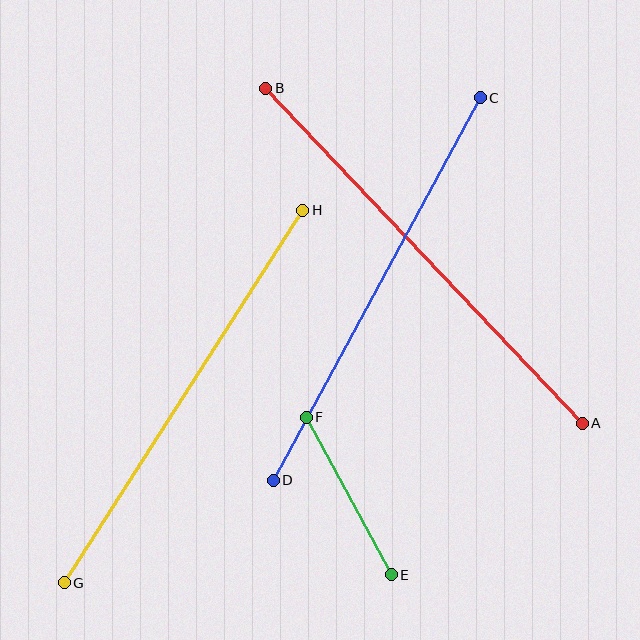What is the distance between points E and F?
The distance is approximately 179 pixels.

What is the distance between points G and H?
The distance is approximately 442 pixels.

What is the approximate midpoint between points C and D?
The midpoint is at approximately (377, 289) pixels.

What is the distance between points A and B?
The distance is approximately 461 pixels.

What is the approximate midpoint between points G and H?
The midpoint is at approximately (184, 396) pixels.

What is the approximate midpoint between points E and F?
The midpoint is at approximately (349, 496) pixels.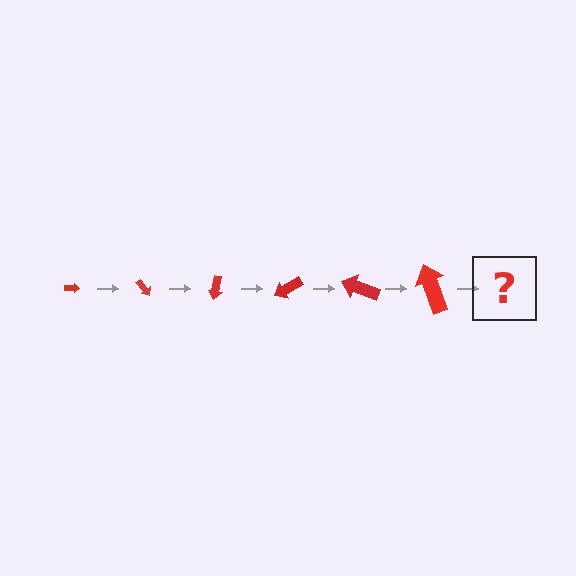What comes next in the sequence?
The next element should be an arrow, larger than the previous one and rotated 300 degrees from the start.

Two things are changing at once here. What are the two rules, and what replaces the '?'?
The two rules are that the arrow grows larger each step and it rotates 50 degrees each step. The '?' should be an arrow, larger than the previous one and rotated 300 degrees from the start.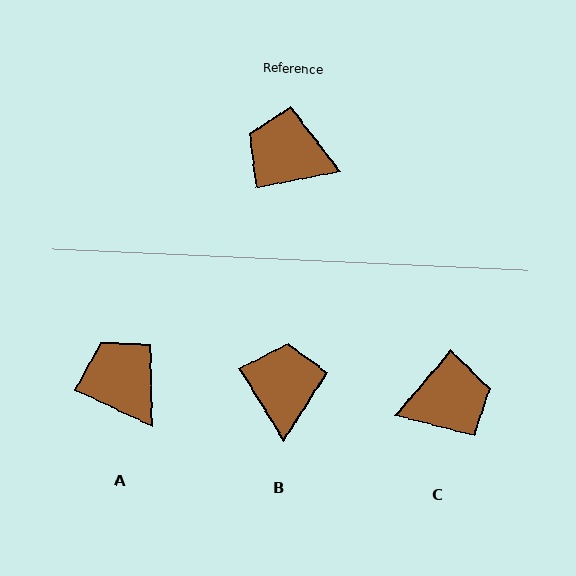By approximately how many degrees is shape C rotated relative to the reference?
Approximately 142 degrees clockwise.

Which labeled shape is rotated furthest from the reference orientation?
C, about 142 degrees away.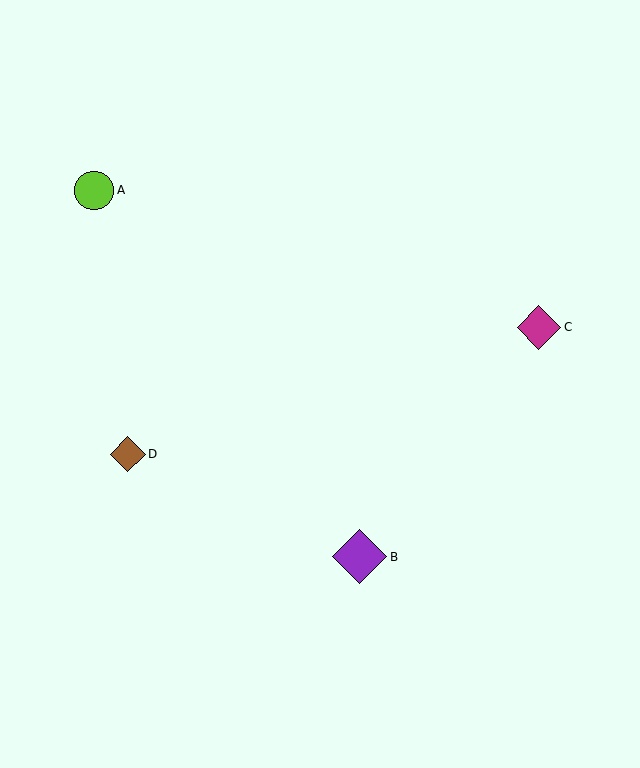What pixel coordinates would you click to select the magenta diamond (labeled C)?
Click at (539, 327) to select the magenta diamond C.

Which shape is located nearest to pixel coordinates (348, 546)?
The purple diamond (labeled B) at (360, 557) is nearest to that location.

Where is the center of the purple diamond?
The center of the purple diamond is at (360, 557).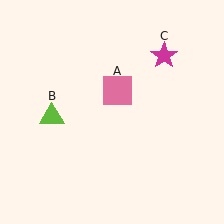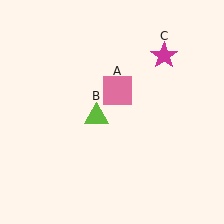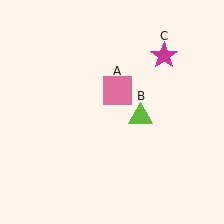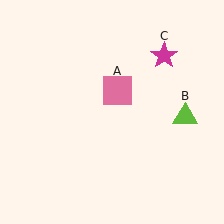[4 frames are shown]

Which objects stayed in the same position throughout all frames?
Pink square (object A) and magenta star (object C) remained stationary.